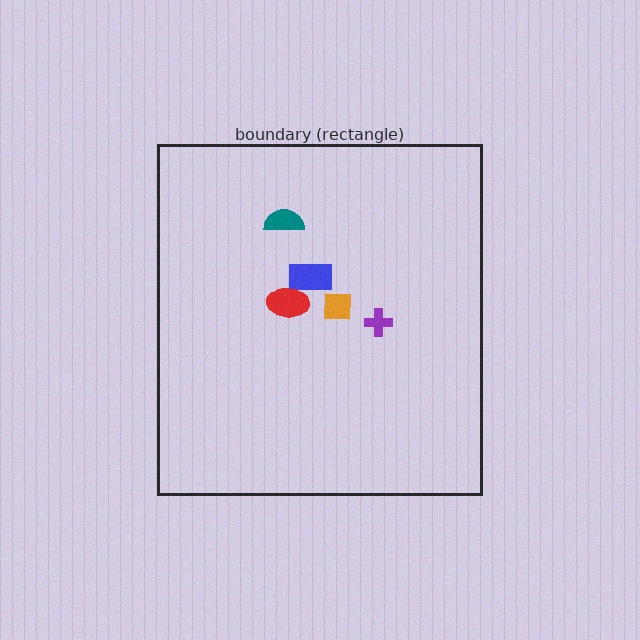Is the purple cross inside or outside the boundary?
Inside.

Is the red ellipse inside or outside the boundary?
Inside.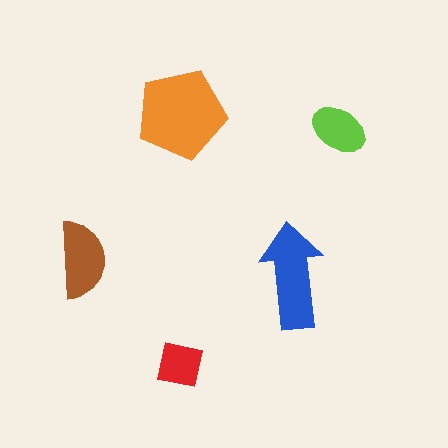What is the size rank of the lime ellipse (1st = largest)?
4th.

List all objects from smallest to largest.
The red square, the lime ellipse, the brown semicircle, the blue arrow, the orange pentagon.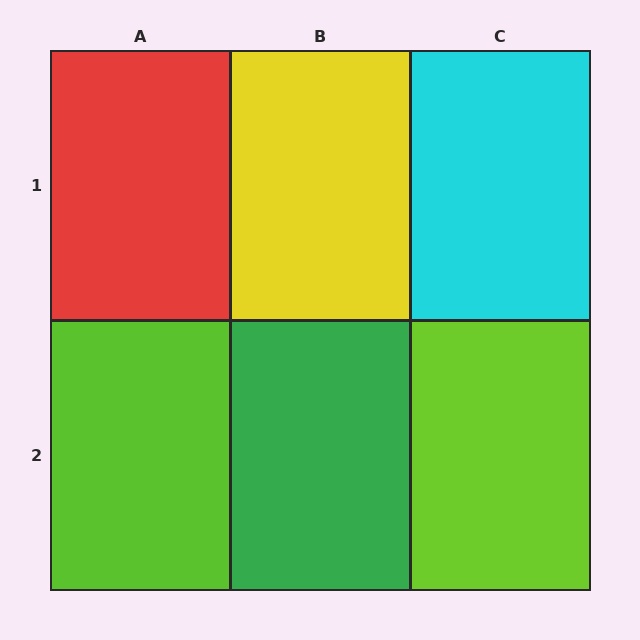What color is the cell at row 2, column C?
Lime.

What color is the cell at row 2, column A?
Lime.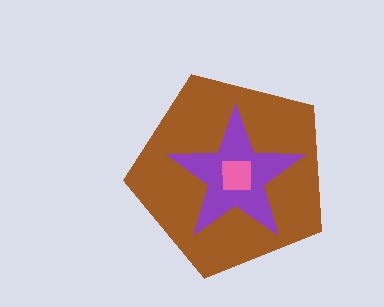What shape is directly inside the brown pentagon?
The purple star.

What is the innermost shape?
The pink square.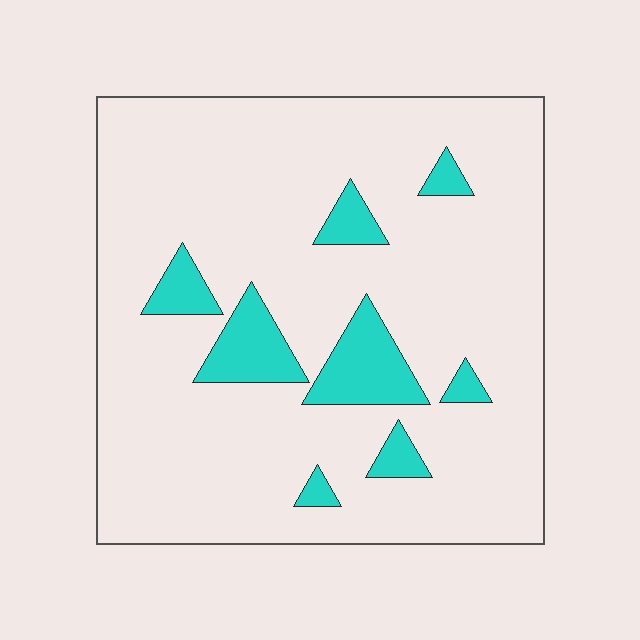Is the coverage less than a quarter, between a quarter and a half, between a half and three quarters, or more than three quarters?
Less than a quarter.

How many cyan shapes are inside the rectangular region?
8.